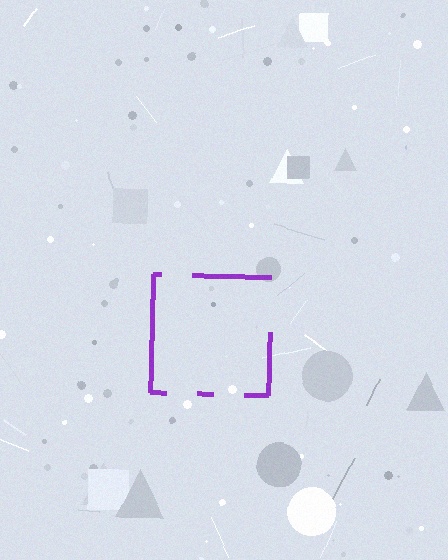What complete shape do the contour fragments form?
The contour fragments form a square.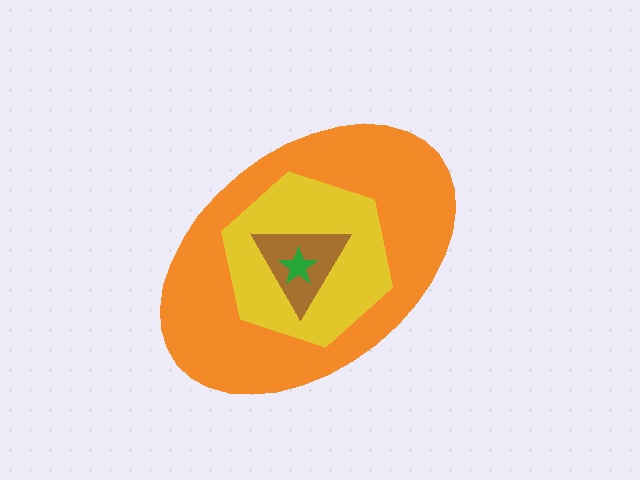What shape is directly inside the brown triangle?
The green star.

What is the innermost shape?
The green star.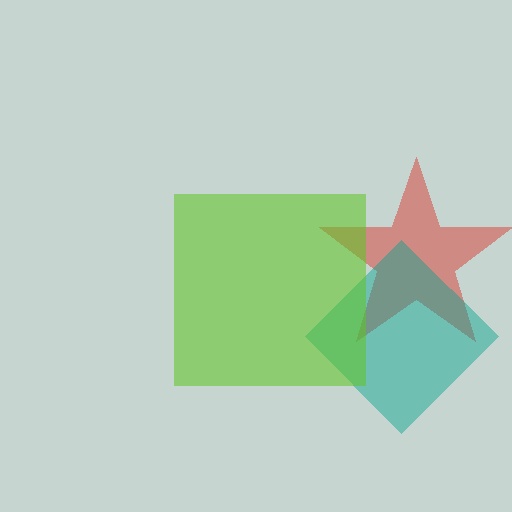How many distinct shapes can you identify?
There are 3 distinct shapes: a red star, a teal diamond, a lime square.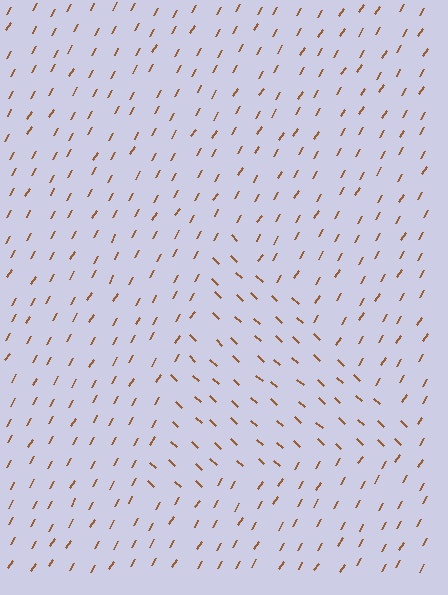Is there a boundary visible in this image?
Yes, there is a texture boundary formed by a change in line orientation.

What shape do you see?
I see a triangle.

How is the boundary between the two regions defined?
The boundary is defined purely by a change in line orientation (approximately 78 degrees difference). All lines are the same color and thickness.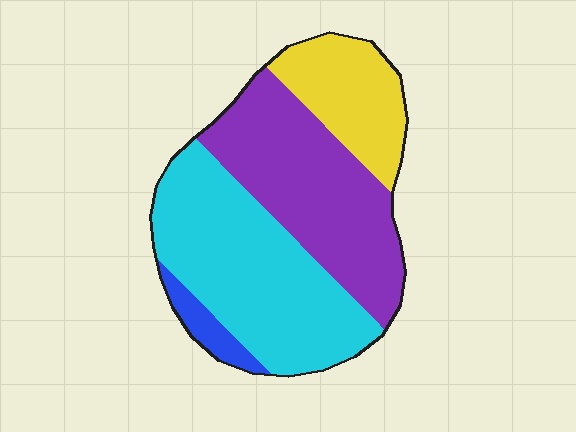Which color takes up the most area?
Cyan, at roughly 40%.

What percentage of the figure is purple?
Purple takes up between a quarter and a half of the figure.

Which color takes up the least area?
Blue, at roughly 5%.